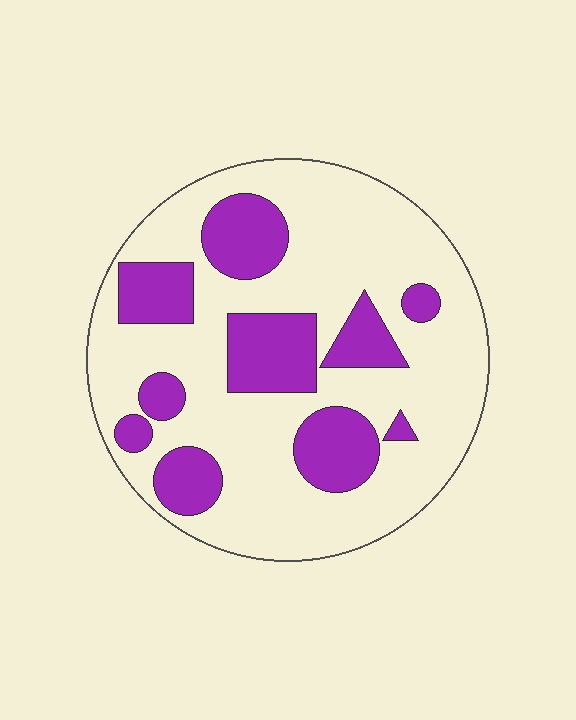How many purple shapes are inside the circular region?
10.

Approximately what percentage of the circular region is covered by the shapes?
Approximately 30%.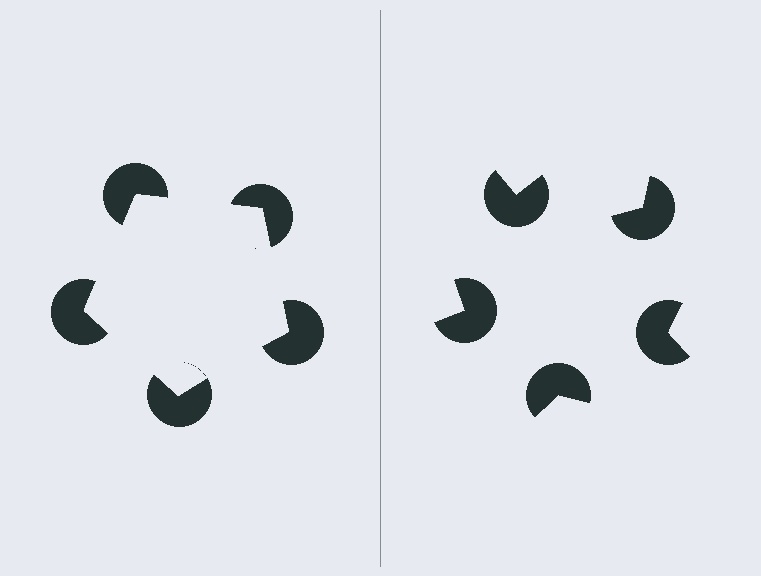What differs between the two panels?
The pac-man discs are positioned identically on both sides; only the wedge orientations differ. On the left they align to a pentagon; on the right they are misaligned.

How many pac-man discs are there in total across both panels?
10 — 5 on each side.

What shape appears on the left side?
An illusory pentagon.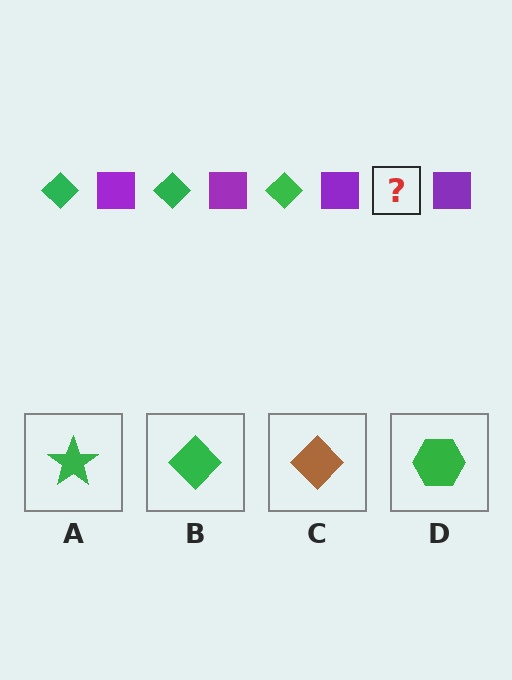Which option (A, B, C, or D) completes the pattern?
B.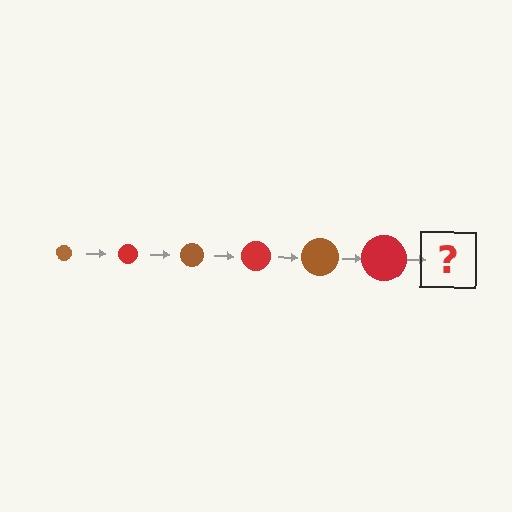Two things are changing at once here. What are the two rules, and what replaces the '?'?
The two rules are that the circle grows larger each step and the color cycles through brown and red. The '?' should be a brown circle, larger than the previous one.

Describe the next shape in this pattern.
It should be a brown circle, larger than the previous one.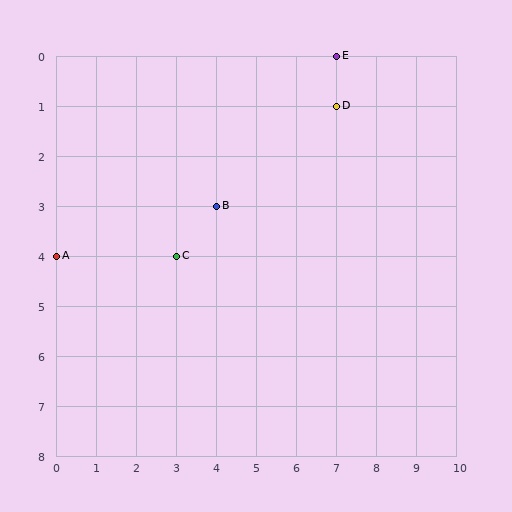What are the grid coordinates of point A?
Point A is at grid coordinates (0, 4).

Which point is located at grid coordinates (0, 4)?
Point A is at (0, 4).